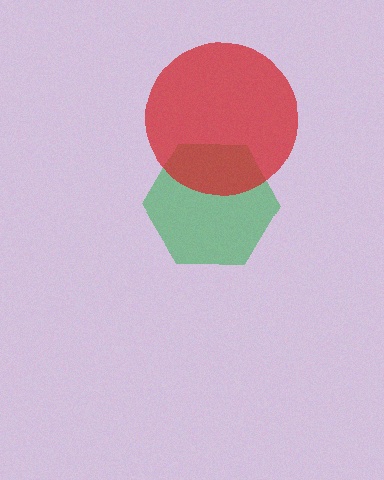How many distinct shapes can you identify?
There are 2 distinct shapes: a green hexagon, a red circle.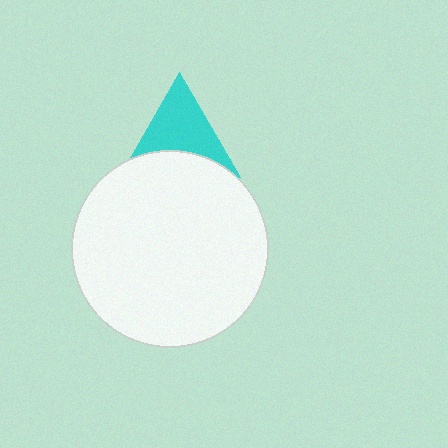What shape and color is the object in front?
The object in front is a white circle.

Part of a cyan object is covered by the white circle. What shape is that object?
It is a triangle.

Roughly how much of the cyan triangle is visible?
About half of it is visible (roughly 63%).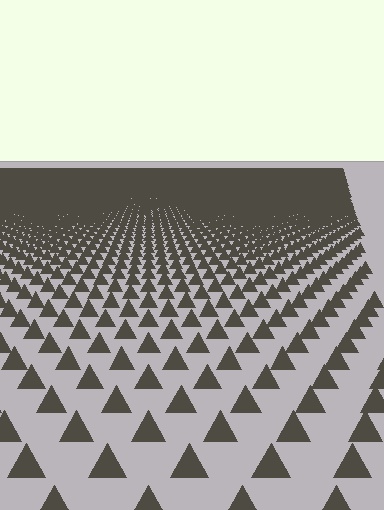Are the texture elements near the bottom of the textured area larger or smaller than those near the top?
Larger. Near the bottom, elements are closer to the viewer and appear at a bigger on-screen size.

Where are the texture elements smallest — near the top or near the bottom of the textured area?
Near the top.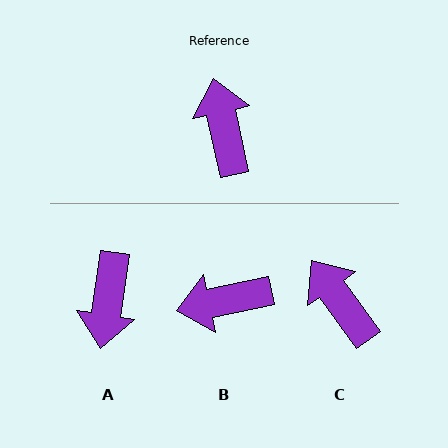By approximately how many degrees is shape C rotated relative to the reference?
Approximately 23 degrees counter-clockwise.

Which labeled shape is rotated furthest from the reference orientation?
A, about 159 degrees away.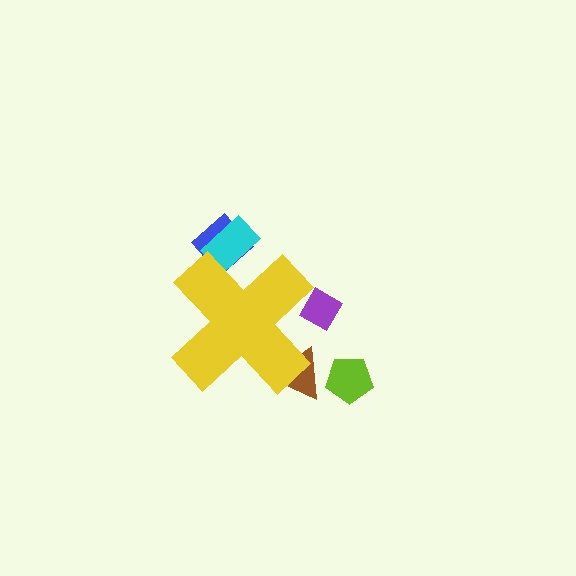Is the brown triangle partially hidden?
Yes, the brown triangle is partially hidden behind the yellow cross.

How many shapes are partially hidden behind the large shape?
4 shapes are partially hidden.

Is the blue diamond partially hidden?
Yes, the blue diamond is partially hidden behind the yellow cross.